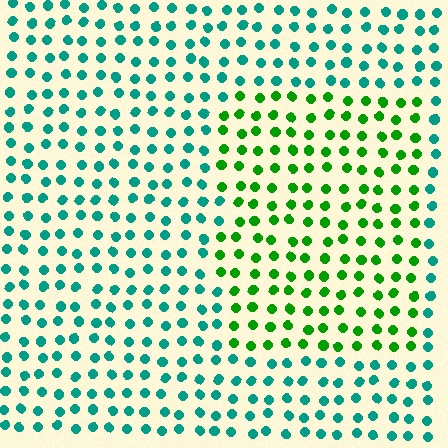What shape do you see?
I see a rectangle.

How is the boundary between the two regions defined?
The boundary is defined purely by a slight shift in hue (about 51 degrees). Spacing, size, and orientation are identical on both sides.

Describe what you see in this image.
The image is filled with small teal elements in a uniform arrangement. A rectangle-shaped region is visible where the elements are tinted to a slightly different hue, forming a subtle color boundary.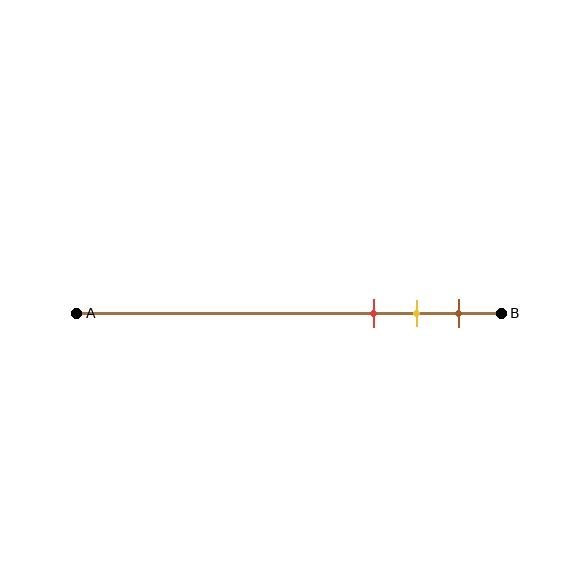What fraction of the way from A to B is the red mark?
The red mark is approximately 70% (0.7) of the way from A to B.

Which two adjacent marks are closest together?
The yellow and brown marks are the closest adjacent pair.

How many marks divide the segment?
There are 3 marks dividing the segment.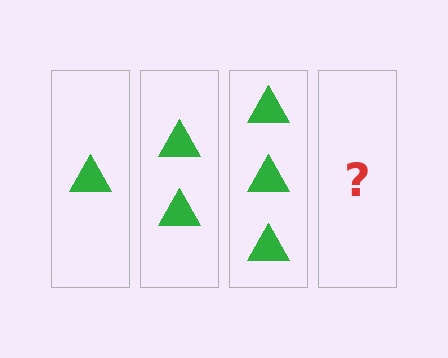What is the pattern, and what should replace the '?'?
The pattern is that each step adds one more triangle. The '?' should be 4 triangles.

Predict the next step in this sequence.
The next step is 4 triangles.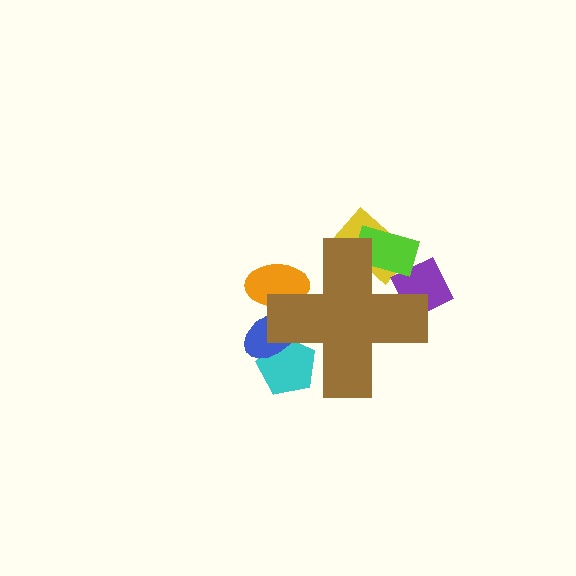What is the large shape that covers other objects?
A brown cross.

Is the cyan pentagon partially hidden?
Yes, the cyan pentagon is partially hidden behind the brown cross.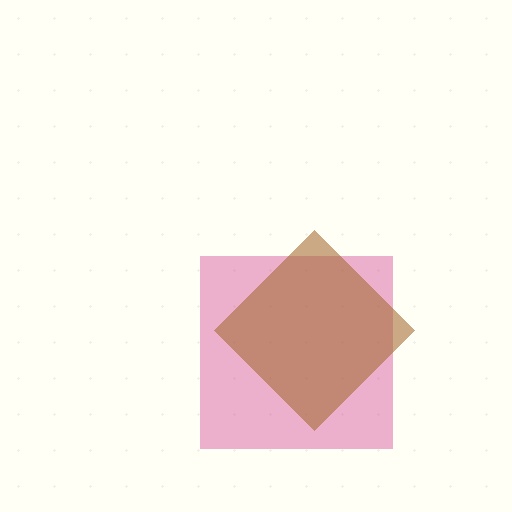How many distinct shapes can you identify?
There are 2 distinct shapes: a magenta square, a brown diamond.